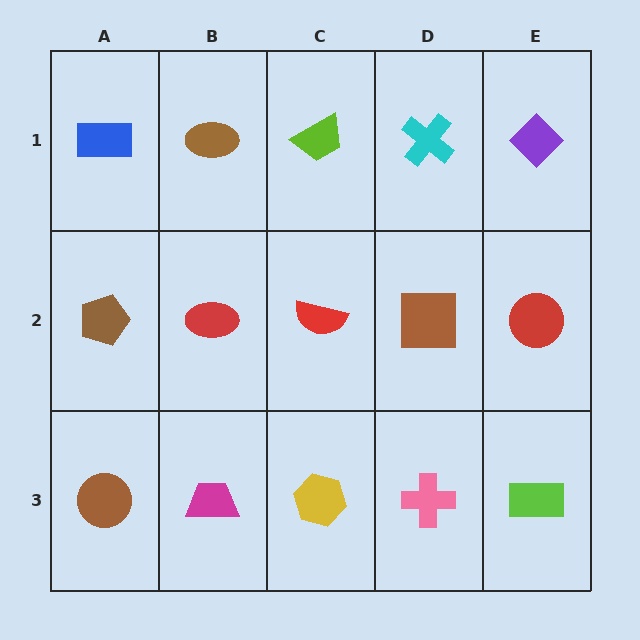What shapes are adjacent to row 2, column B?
A brown ellipse (row 1, column B), a magenta trapezoid (row 3, column B), a brown pentagon (row 2, column A), a red semicircle (row 2, column C).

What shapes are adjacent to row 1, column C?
A red semicircle (row 2, column C), a brown ellipse (row 1, column B), a cyan cross (row 1, column D).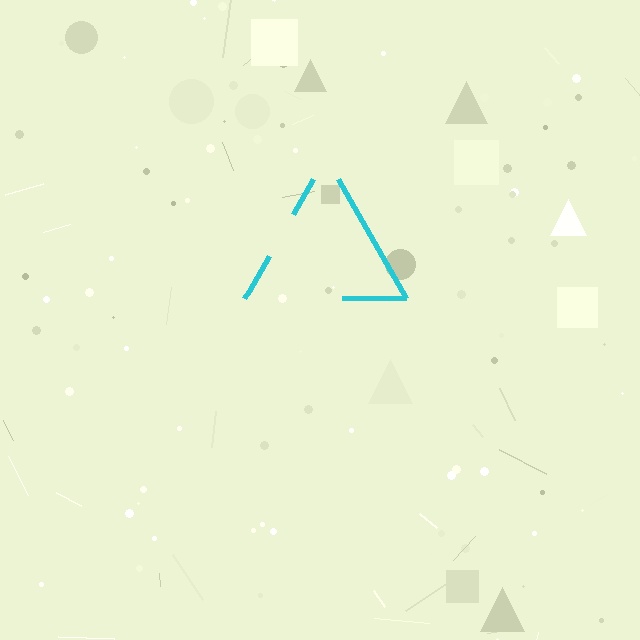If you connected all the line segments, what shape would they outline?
They would outline a triangle.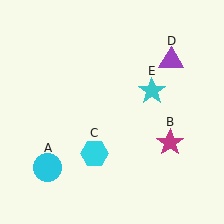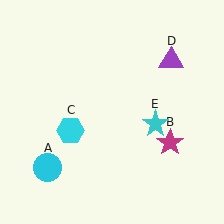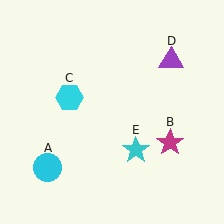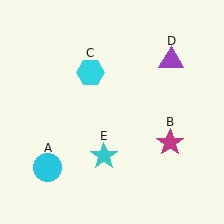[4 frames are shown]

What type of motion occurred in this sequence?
The cyan hexagon (object C), cyan star (object E) rotated clockwise around the center of the scene.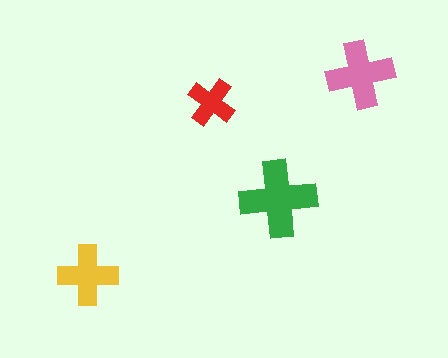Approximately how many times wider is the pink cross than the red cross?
About 1.5 times wider.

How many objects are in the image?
There are 4 objects in the image.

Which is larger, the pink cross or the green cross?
The green one.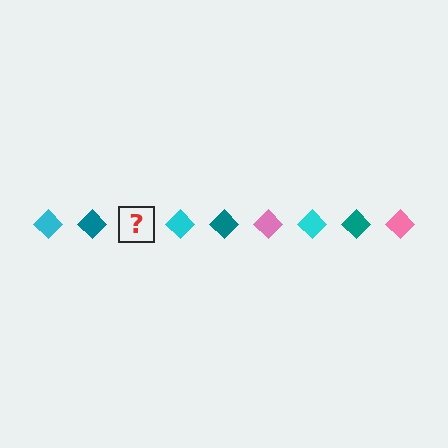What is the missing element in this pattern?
The missing element is a pink diamond.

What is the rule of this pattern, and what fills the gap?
The rule is that the pattern cycles through cyan, teal, pink diamonds. The gap should be filled with a pink diamond.